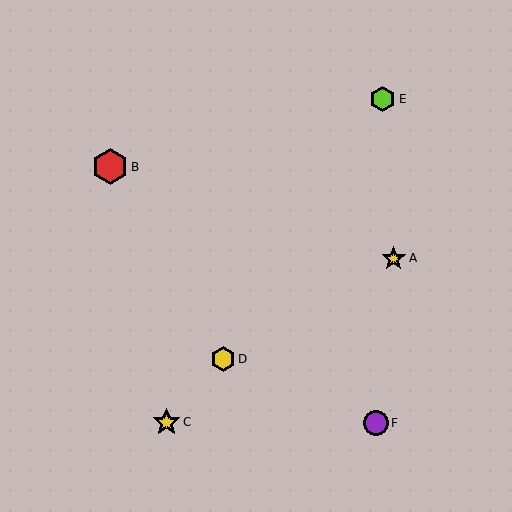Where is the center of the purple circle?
The center of the purple circle is at (376, 423).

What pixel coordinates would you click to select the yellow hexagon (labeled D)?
Click at (223, 359) to select the yellow hexagon D.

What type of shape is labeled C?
Shape C is a yellow star.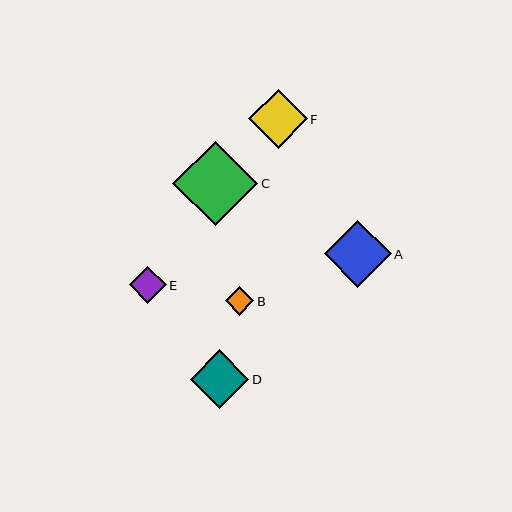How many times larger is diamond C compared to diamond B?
Diamond C is approximately 2.9 times the size of diamond B.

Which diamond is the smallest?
Diamond B is the smallest with a size of approximately 29 pixels.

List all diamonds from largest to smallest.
From largest to smallest: C, A, F, D, E, B.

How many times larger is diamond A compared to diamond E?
Diamond A is approximately 1.8 times the size of diamond E.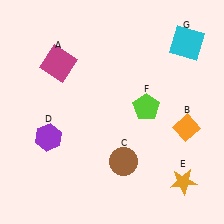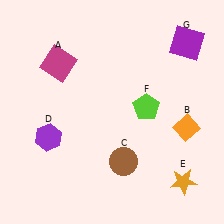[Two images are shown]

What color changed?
The square (G) changed from cyan in Image 1 to purple in Image 2.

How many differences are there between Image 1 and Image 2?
There is 1 difference between the two images.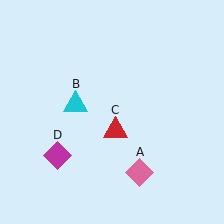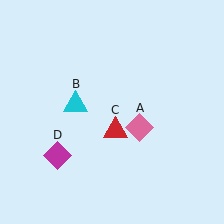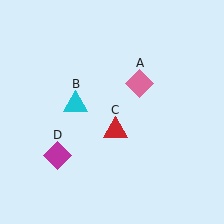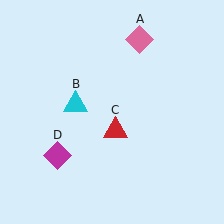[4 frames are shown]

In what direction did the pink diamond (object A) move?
The pink diamond (object A) moved up.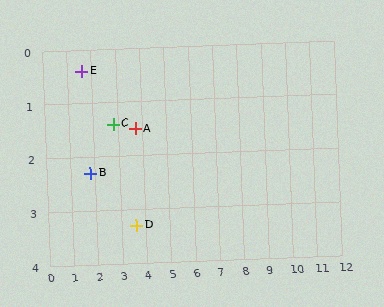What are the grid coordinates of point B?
Point B is at approximately (1.8, 2.3).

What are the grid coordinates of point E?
Point E is at approximately (1.6, 0.4).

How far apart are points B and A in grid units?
Points B and A are about 2.1 grid units apart.